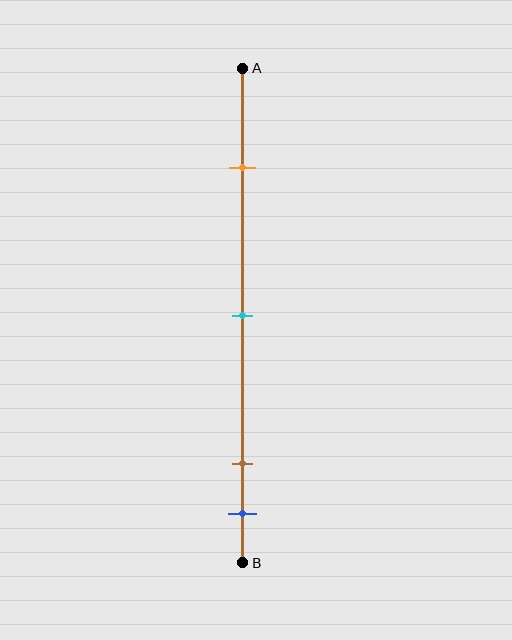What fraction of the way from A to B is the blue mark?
The blue mark is approximately 90% (0.9) of the way from A to B.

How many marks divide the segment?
There are 4 marks dividing the segment.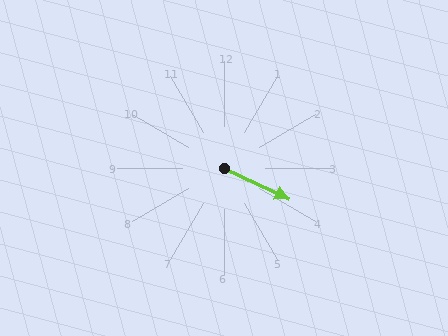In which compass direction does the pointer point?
Southeast.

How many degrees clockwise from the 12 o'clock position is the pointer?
Approximately 115 degrees.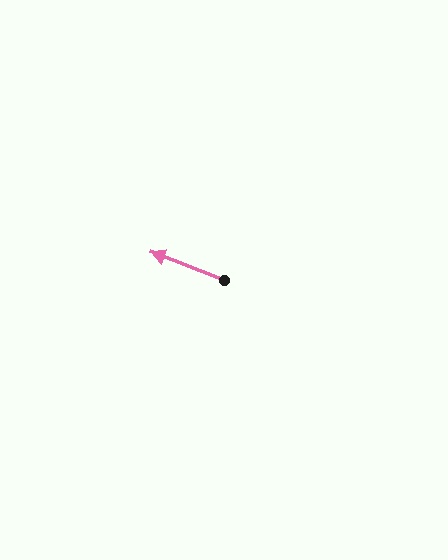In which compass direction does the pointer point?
West.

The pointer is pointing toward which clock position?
Roughly 10 o'clock.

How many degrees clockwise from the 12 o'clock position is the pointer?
Approximately 291 degrees.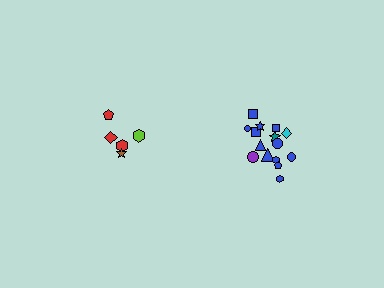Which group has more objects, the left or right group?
The right group.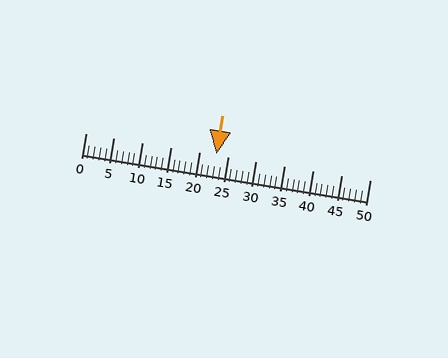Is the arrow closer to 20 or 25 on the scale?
The arrow is closer to 25.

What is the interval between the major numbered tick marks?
The major tick marks are spaced 5 units apart.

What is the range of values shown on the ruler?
The ruler shows values from 0 to 50.